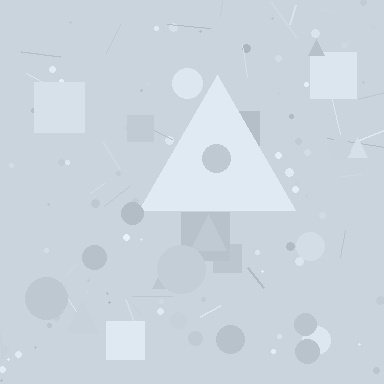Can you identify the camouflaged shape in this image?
The camouflaged shape is a triangle.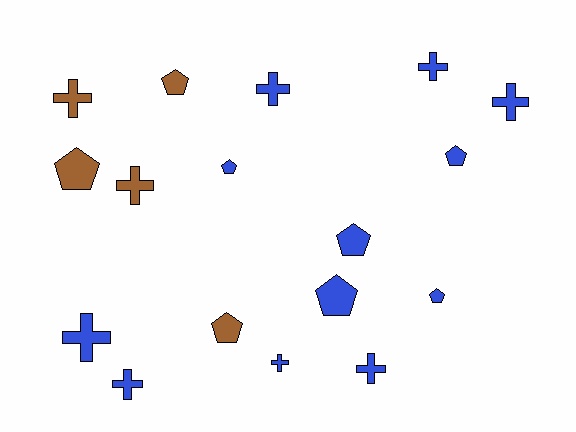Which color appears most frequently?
Blue, with 12 objects.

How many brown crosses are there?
There are 2 brown crosses.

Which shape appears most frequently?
Cross, with 9 objects.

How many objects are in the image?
There are 17 objects.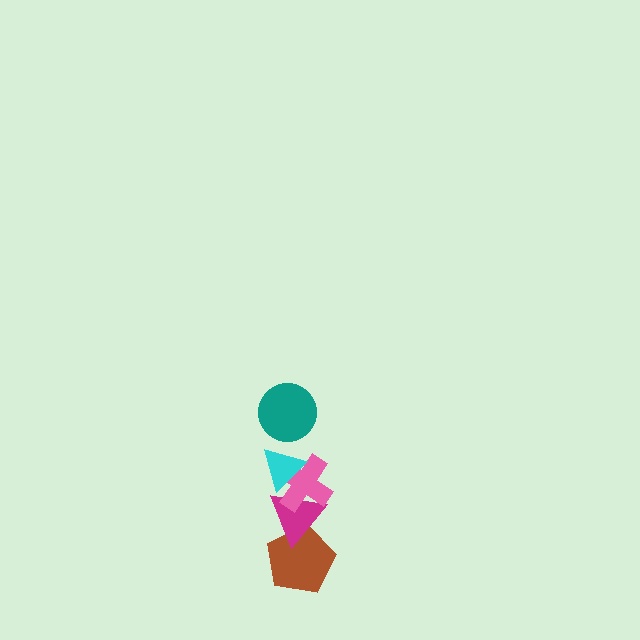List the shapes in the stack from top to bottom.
From top to bottom: the teal circle, the cyan triangle, the pink cross, the magenta triangle, the brown pentagon.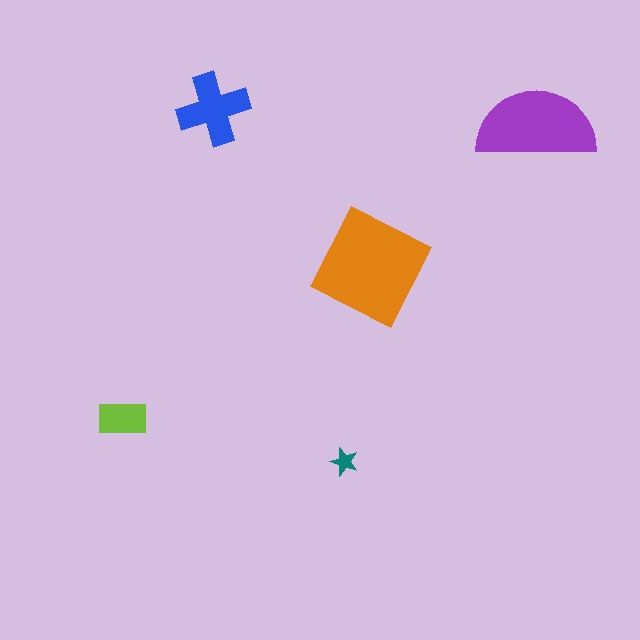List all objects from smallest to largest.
The teal star, the lime rectangle, the blue cross, the purple semicircle, the orange diamond.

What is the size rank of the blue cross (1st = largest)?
3rd.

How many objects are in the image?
There are 5 objects in the image.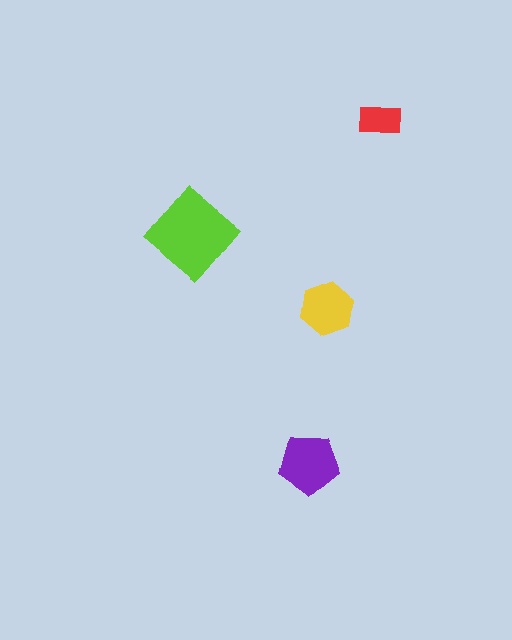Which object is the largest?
The lime diamond.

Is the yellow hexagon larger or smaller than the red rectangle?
Larger.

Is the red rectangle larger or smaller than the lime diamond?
Smaller.